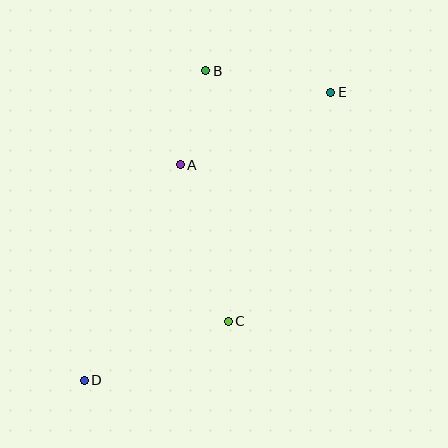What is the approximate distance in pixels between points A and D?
The distance between A and D is approximately 236 pixels.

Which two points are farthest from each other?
Points D and E are farthest from each other.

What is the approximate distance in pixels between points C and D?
The distance between C and D is approximately 155 pixels.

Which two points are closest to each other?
Points A and B are closest to each other.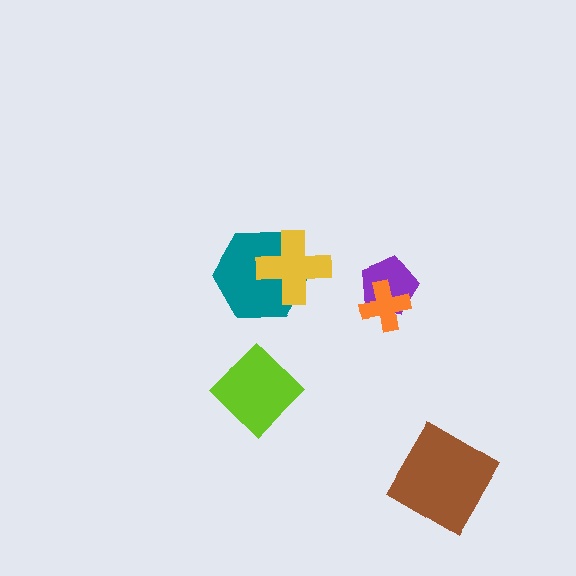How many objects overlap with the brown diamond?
0 objects overlap with the brown diamond.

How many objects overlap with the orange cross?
1 object overlaps with the orange cross.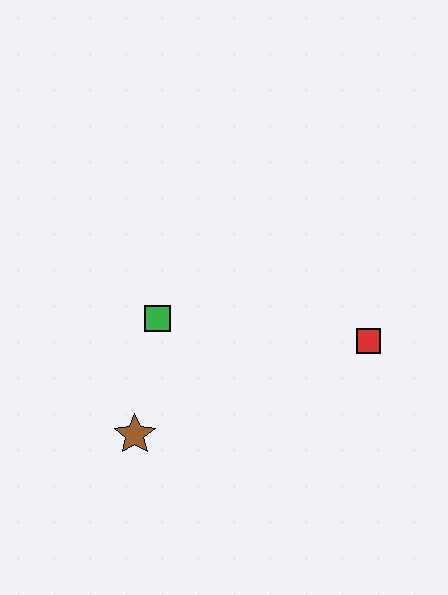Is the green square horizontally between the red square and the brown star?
Yes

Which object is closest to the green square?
The brown star is closest to the green square.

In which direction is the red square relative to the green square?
The red square is to the right of the green square.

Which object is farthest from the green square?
The red square is farthest from the green square.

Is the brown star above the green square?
No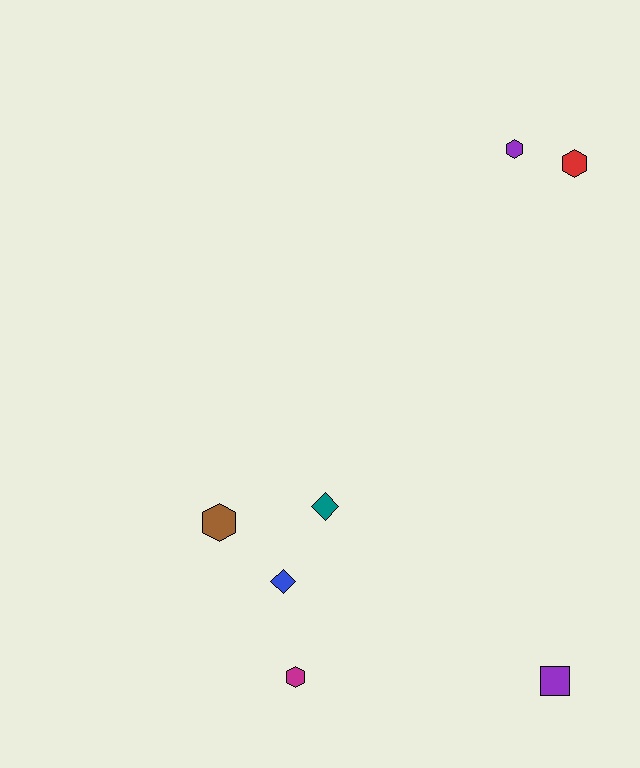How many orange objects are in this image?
There are no orange objects.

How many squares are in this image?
There is 1 square.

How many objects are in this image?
There are 7 objects.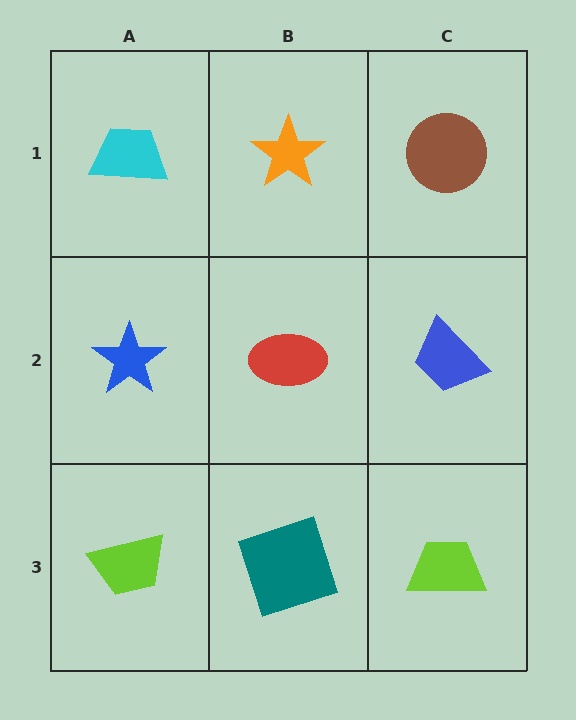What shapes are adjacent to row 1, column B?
A red ellipse (row 2, column B), a cyan trapezoid (row 1, column A), a brown circle (row 1, column C).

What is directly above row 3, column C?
A blue trapezoid.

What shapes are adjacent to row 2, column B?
An orange star (row 1, column B), a teal square (row 3, column B), a blue star (row 2, column A), a blue trapezoid (row 2, column C).